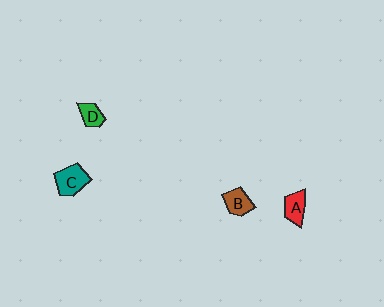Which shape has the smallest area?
Shape D (green).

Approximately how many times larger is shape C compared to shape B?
Approximately 1.3 times.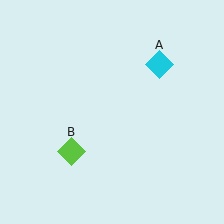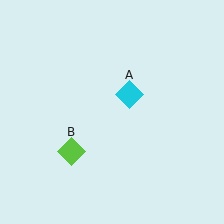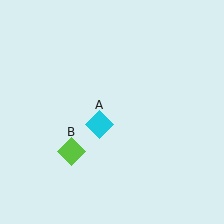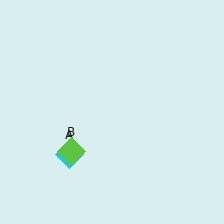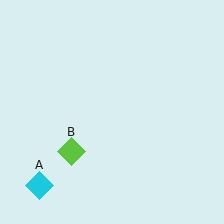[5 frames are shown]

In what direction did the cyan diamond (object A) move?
The cyan diamond (object A) moved down and to the left.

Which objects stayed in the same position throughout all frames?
Lime diamond (object B) remained stationary.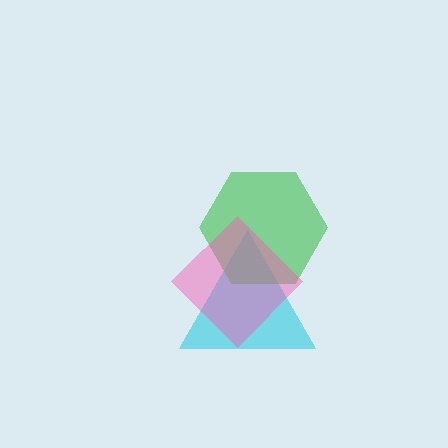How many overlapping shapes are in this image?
There are 3 overlapping shapes in the image.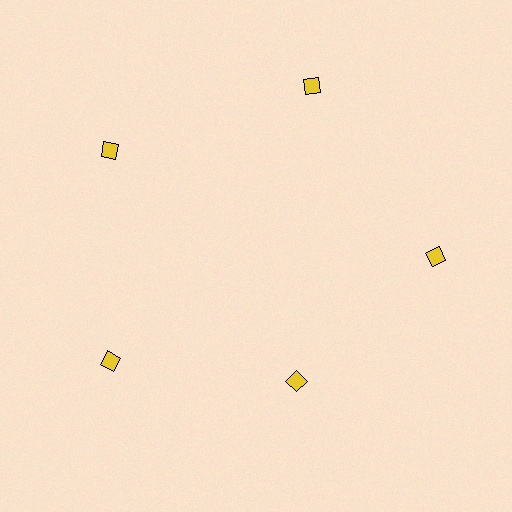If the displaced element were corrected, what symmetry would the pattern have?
It would have 5-fold rotational symmetry — the pattern would map onto itself every 72 degrees.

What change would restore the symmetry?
The symmetry would be restored by moving it outward, back onto the ring so that all 5 diamonds sit at equal angles and equal distance from the center.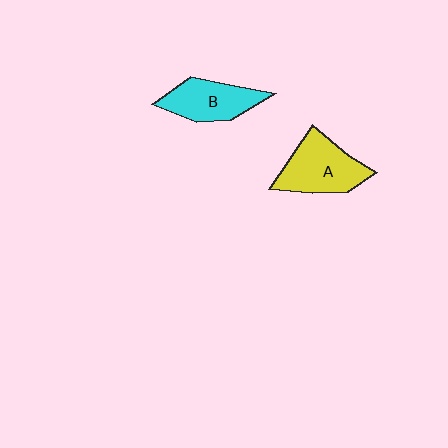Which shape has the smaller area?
Shape B (cyan).